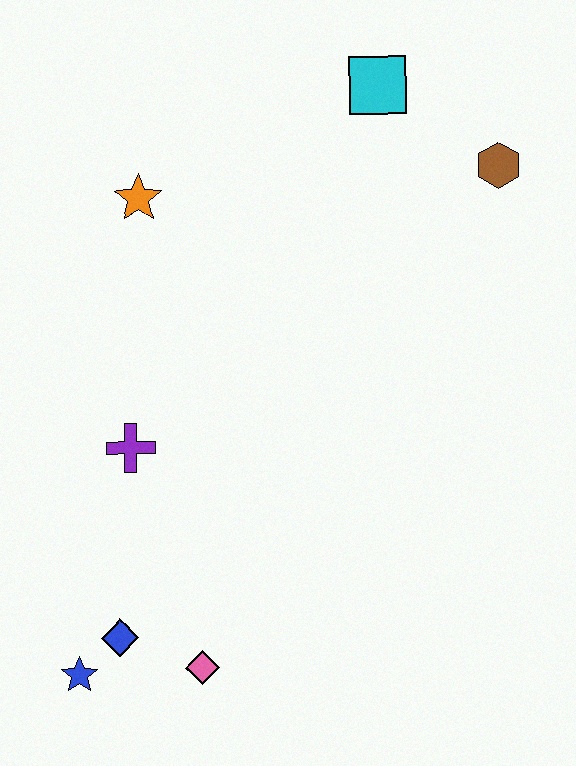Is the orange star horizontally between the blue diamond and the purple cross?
No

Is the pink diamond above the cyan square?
No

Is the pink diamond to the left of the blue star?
No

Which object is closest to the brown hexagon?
The cyan square is closest to the brown hexagon.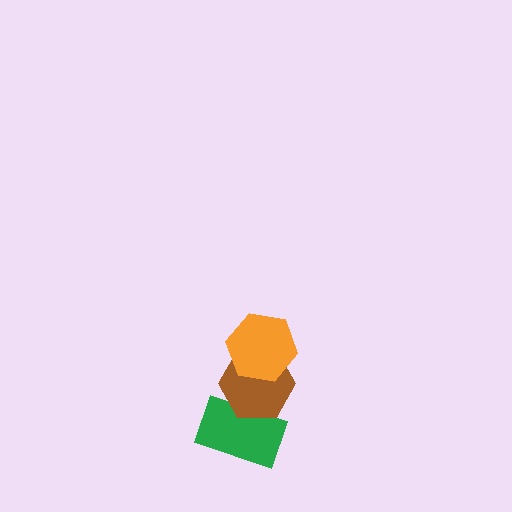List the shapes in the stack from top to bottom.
From top to bottom: the orange hexagon, the brown hexagon, the green rectangle.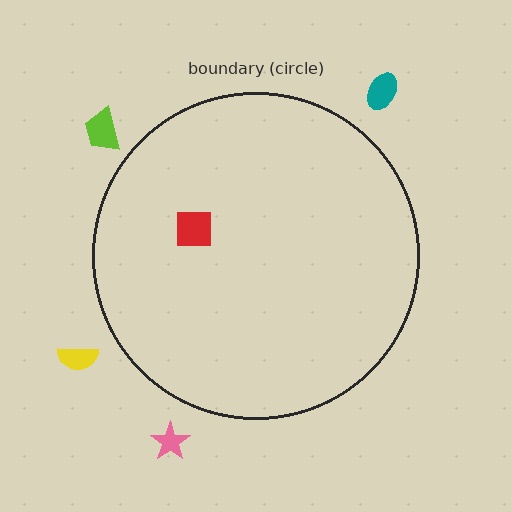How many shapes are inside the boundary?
1 inside, 4 outside.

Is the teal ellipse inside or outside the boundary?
Outside.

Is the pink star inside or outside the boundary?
Outside.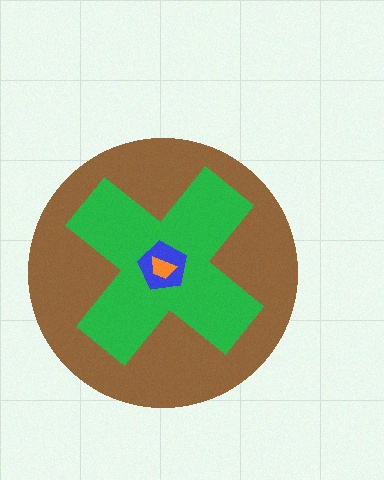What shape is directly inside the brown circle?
The green cross.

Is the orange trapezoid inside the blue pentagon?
Yes.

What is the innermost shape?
The orange trapezoid.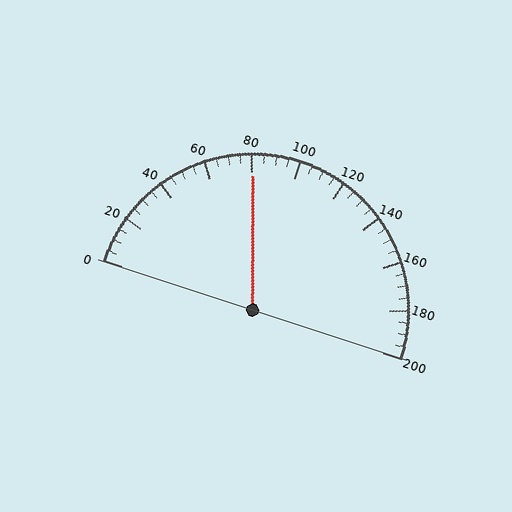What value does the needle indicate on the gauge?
The needle indicates approximately 80.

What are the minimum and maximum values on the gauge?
The gauge ranges from 0 to 200.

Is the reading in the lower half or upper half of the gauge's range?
The reading is in the lower half of the range (0 to 200).